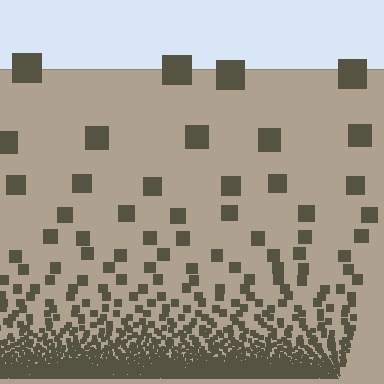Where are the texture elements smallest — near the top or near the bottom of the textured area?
Near the bottom.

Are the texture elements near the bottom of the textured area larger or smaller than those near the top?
Smaller. The gradient is inverted — elements near the bottom are smaller and denser.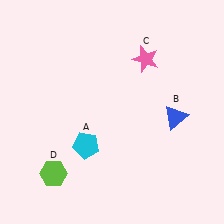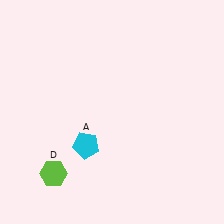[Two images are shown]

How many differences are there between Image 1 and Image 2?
There are 2 differences between the two images.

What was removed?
The pink star (C), the blue triangle (B) were removed in Image 2.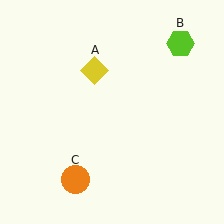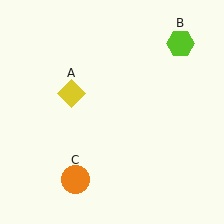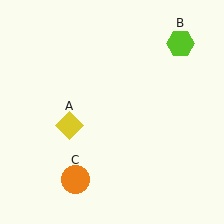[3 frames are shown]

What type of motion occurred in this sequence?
The yellow diamond (object A) rotated counterclockwise around the center of the scene.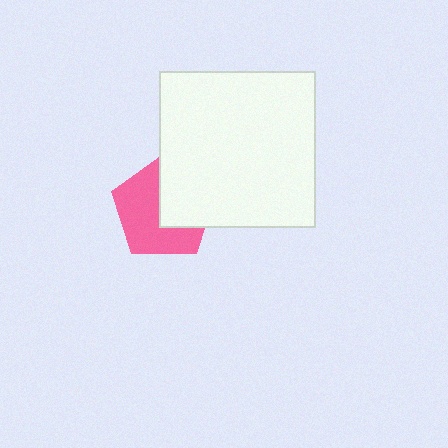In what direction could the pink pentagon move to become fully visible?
The pink pentagon could move left. That would shift it out from behind the white square entirely.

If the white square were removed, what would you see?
You would see the complete pink pentagon.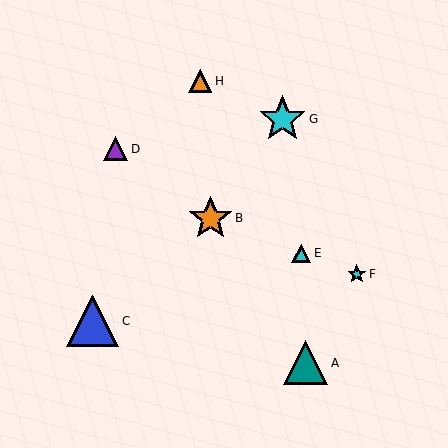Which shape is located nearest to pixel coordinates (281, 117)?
The cyan star (labeled G) at (282, 119) is nearest to that location.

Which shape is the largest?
The blue triangle (labeled C) is the largest.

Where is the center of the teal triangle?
The center of the teal triangle is at (305, 363).